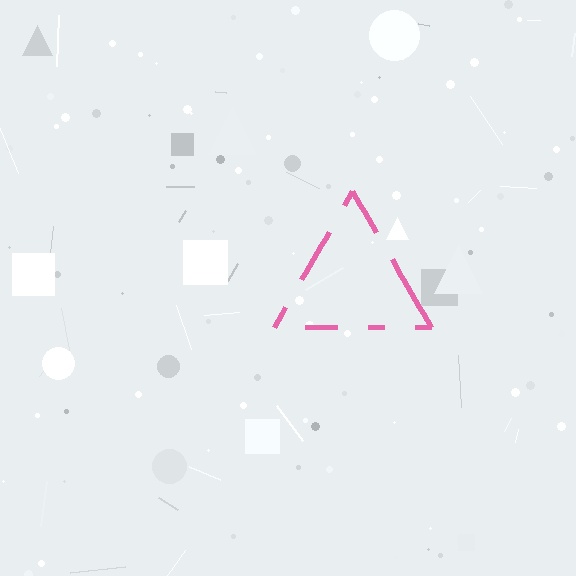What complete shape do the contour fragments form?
The contour fragments form a triangle.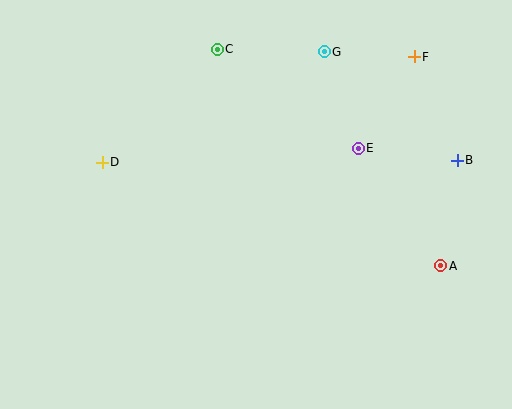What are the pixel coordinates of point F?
Point F is at (414, 57).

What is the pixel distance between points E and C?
The distance between E and C is 172 pixels.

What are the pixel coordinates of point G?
Point G is at (324, 52).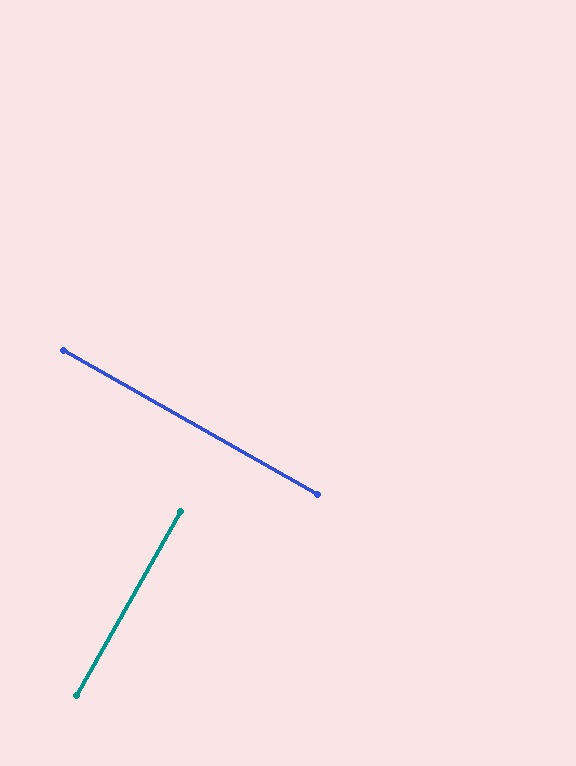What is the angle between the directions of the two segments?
Approximately 90 degrees.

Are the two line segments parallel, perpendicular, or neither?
Perpendicular — they meet at approximately 90°.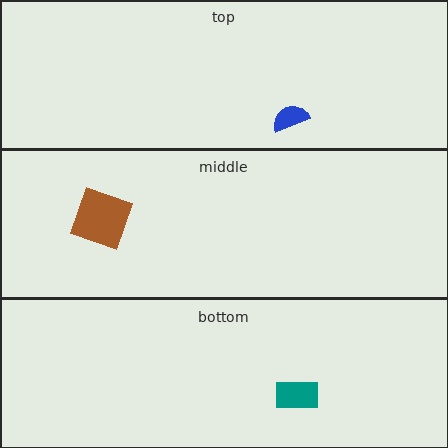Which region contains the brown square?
The middle region.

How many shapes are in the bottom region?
1.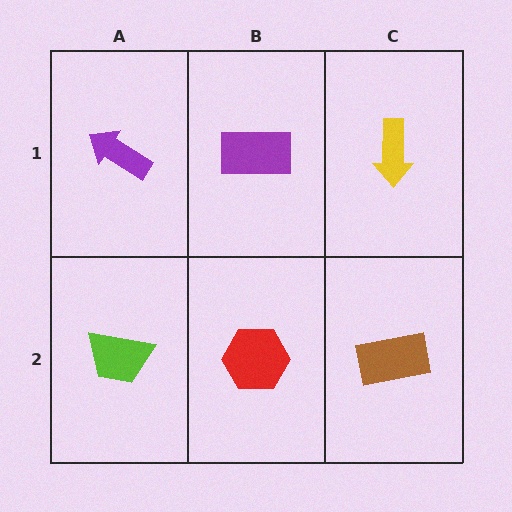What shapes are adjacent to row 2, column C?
A yellow arrow (row 1, column C), a red hexagon (row 2, column B).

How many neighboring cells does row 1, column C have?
2.